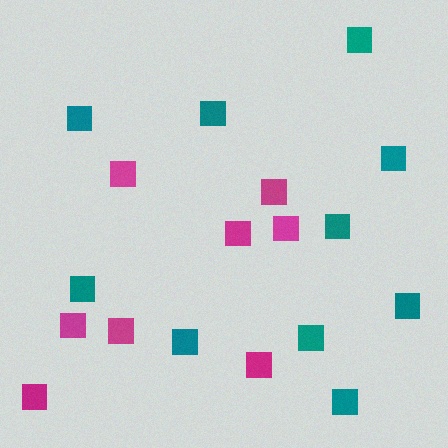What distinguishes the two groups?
There are 2 groups: one group of teal squares (10) and one group of magenta squares (8).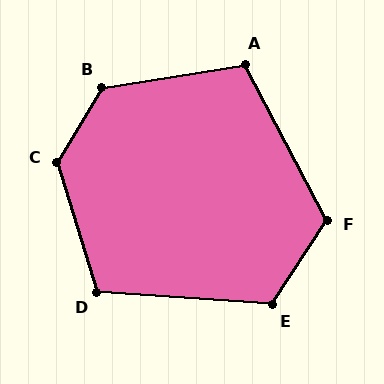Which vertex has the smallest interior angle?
A, at approximately 109 degrees.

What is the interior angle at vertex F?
Approximately 119 degrees (obtuse).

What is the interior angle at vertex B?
Approximately 130 degrees (obtuse).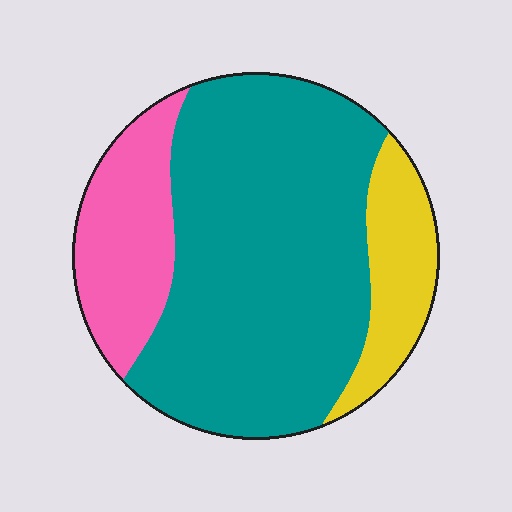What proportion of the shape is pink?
Pink takes up about one fifth (1/5) of the shape.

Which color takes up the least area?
Yellow, at roughly 15%.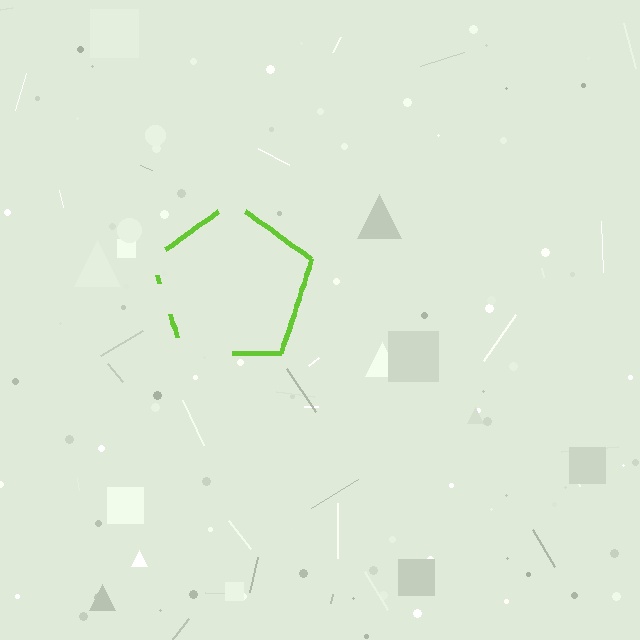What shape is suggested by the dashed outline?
The dashed outline suggests a pentagon.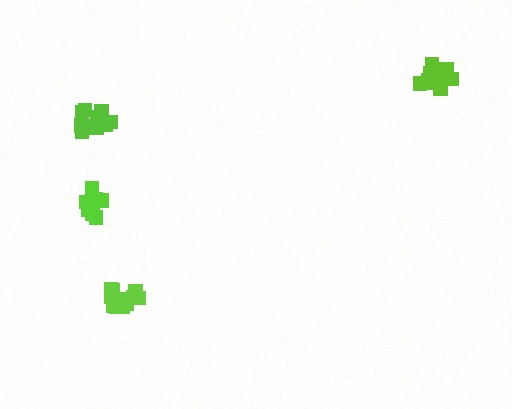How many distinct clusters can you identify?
There are 4 distinct clusters.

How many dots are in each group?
Group 1: 12 dots, Group 2: 11 dots, Group 3: 11 dots, Group 4: 14 dots (48 total).